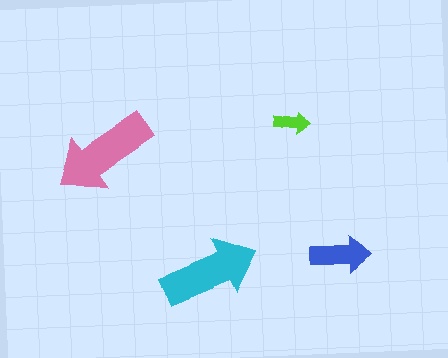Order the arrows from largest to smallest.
the pink one, the cyan one, the blue one, the lime one.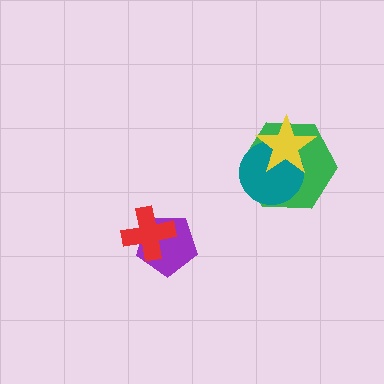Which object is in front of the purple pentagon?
The red cross is in front of the purple pentagon.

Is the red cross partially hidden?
No, no other shape covers it.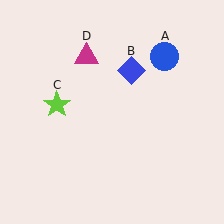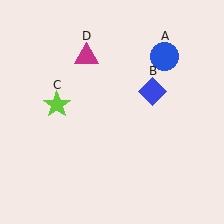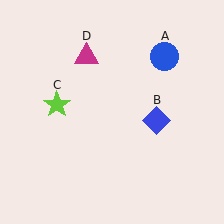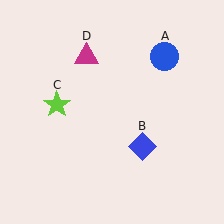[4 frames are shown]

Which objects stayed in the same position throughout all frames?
Blue circle (object A) and lime star (object C) and magenta triangle (object D) remained stationary.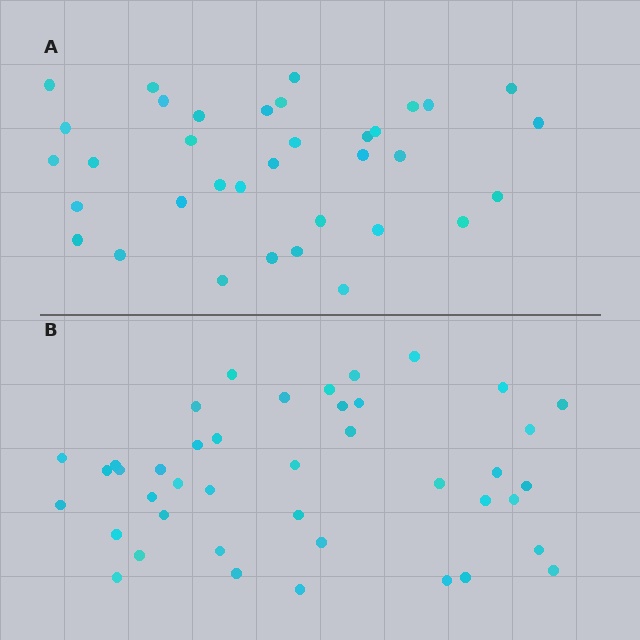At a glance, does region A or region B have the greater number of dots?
Region B (the bottom region) has more dots.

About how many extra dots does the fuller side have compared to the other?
Region B has roughly 8 or so more dots than region A.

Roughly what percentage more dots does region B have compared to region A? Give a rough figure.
About 20% more.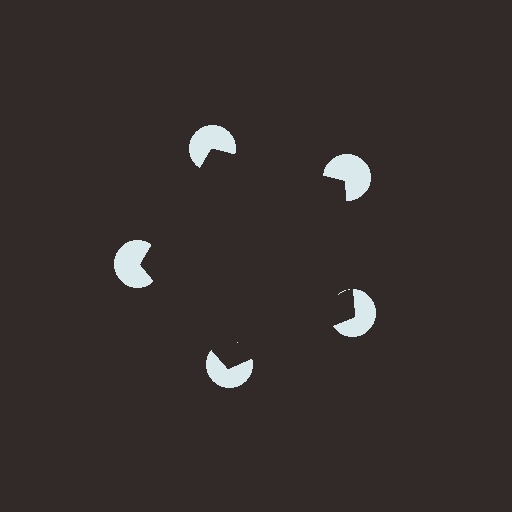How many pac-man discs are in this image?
There are 5 — one at each vertex of the illusory pentagon.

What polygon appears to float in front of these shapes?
An illusory pentagon — its edges are inferred from the aligned wedge cuts in the pac-man discs, not physically drawn.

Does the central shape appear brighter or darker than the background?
It typically appears slightly darker than the background, even though no actual brightness change is drawn.